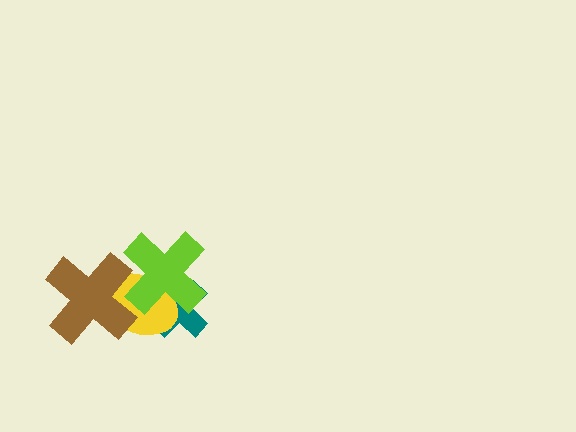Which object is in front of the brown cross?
The lime cross is in front of the brown cross.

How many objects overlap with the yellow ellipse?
3 objects overlap with the yellow ellipse.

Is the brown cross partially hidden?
Yes, it is partially covered by another shape.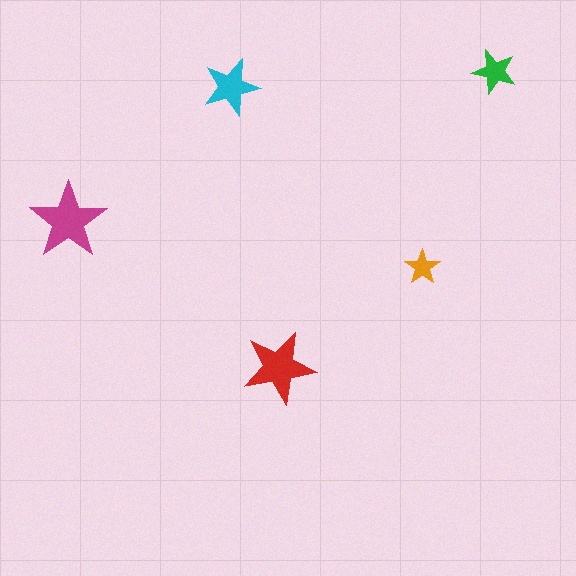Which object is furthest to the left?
The magenta star is leftmost.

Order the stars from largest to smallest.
the magenta one, the red one, the cyan one, the green one, the orange one.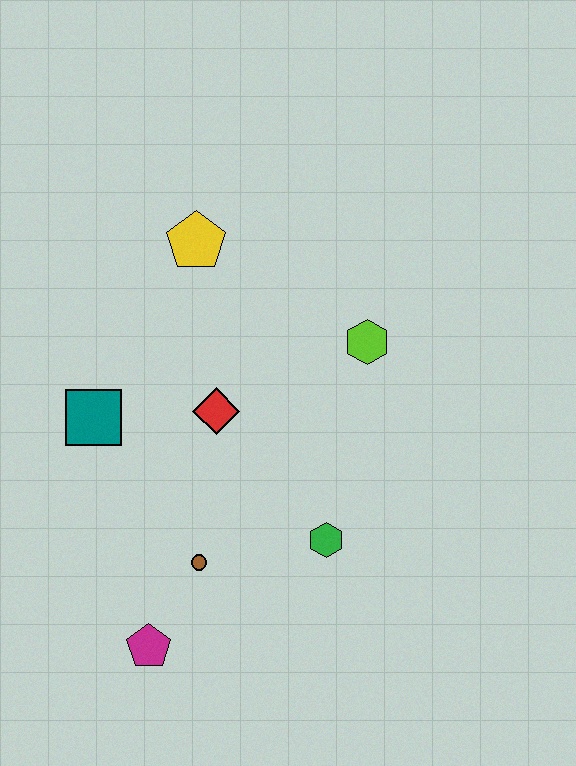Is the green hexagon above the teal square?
No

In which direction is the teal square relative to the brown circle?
The teal square is above the brown circle.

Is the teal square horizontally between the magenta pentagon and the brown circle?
No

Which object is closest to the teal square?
The red diamond is closest to the teal square.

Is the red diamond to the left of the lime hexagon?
Yes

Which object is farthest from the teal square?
The lime hexagon is farthest from the teal square.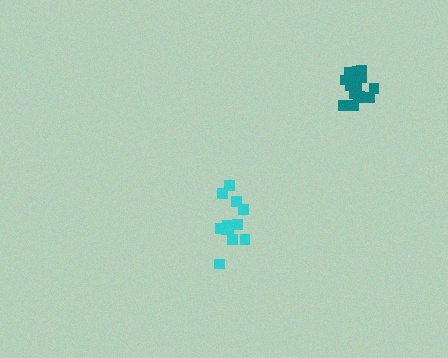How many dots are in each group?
Group 1: 12 dots, Group 2: 15 dots (27 total).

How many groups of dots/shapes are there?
There are 2 groups.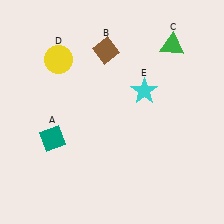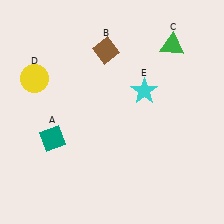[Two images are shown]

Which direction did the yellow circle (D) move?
The yellow circle (D) moved left.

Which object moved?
The yellow circle (D) moved left.